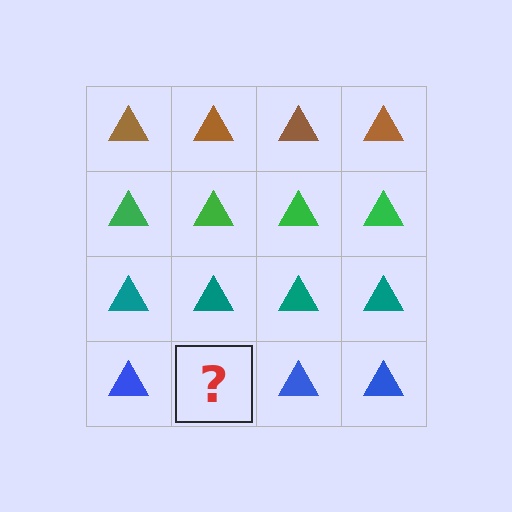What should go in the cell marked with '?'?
The missing cell should contain a blue triangle.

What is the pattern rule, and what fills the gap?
The rule is that each row has a consistent color. The gap should be filled with a blue triangle.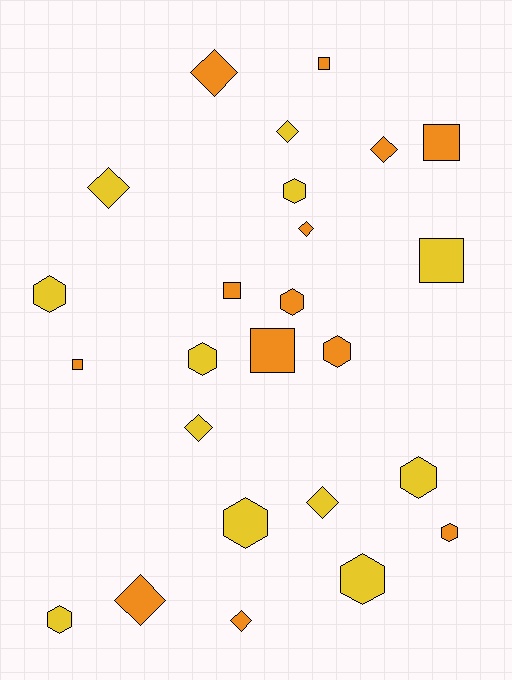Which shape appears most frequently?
Hexagon, with 10 objects.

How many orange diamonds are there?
There are 5 orange diamonds.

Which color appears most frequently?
Orange, with 13 objects.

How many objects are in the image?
There are 25 objects.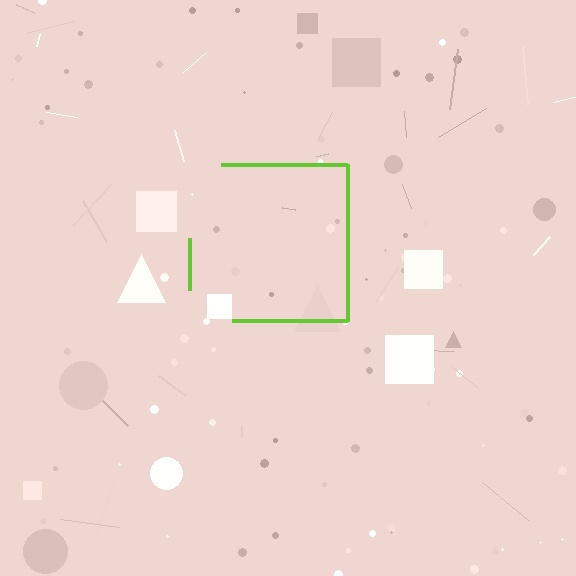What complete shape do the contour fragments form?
The contour fragments form a square.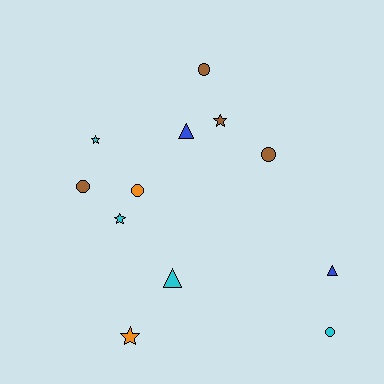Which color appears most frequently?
Cyan, with 4 objects.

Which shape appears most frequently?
Circle, with 5 objects.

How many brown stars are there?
There is 1 brown star.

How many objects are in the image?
There are 12 objects.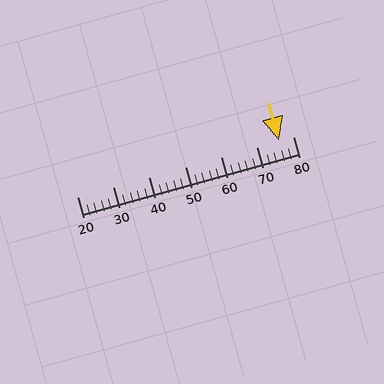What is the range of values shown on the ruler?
The ruler shows values from 20 to 80.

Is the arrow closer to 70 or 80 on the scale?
The arrow is closer to 80.